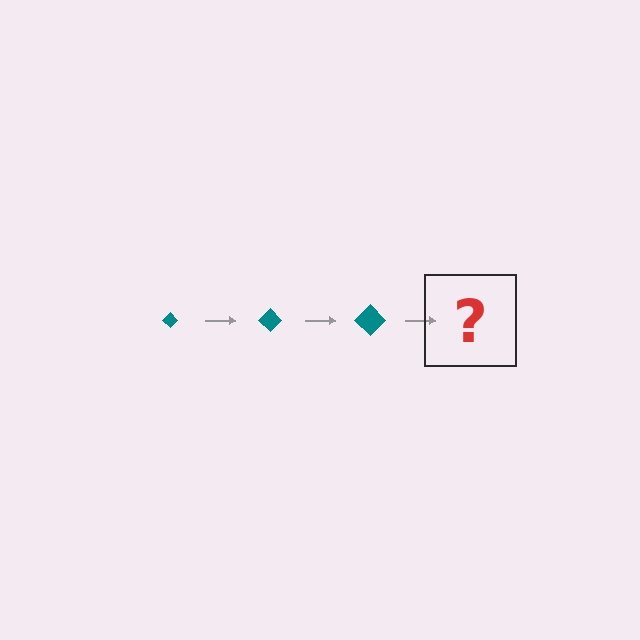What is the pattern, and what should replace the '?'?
The pattern is that the diamond gets progressively larger each step. The '?' should be a teal diamond, larger than the previous one.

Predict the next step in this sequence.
The next step is a teal diamond, larger than the previous one.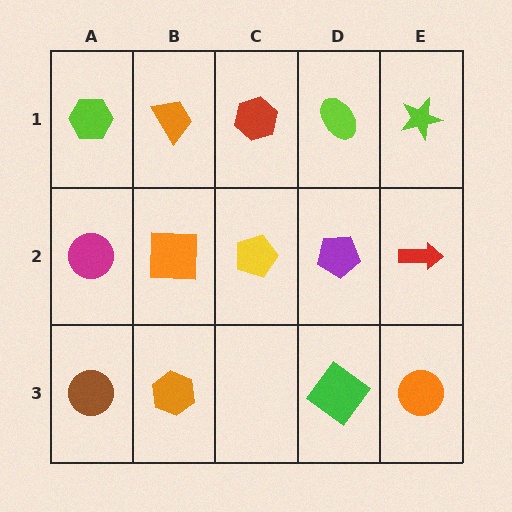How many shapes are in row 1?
5 shapes.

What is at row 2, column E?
A red arrow.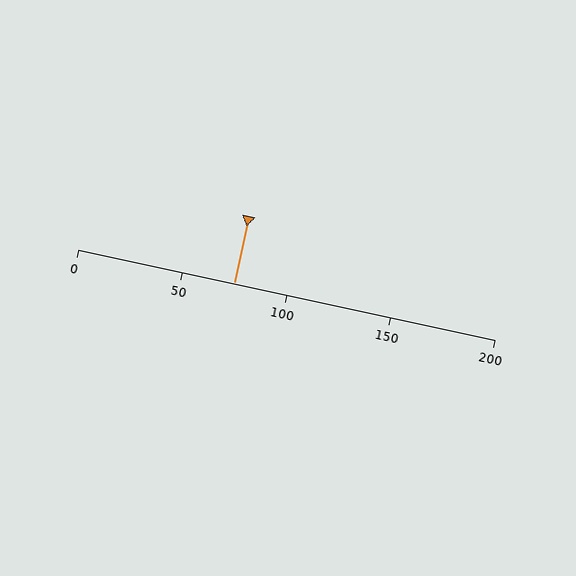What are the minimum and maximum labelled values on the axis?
The axis runs from 0 to 200.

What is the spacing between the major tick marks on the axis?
The major ticks are spaced 50 apart.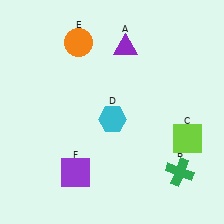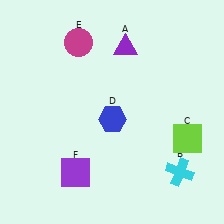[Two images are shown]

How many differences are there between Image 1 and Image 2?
There are 3 differences between the two images.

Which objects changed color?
B changed from green to cyan. D changed from cyan to blue. E changed from orange to magenta.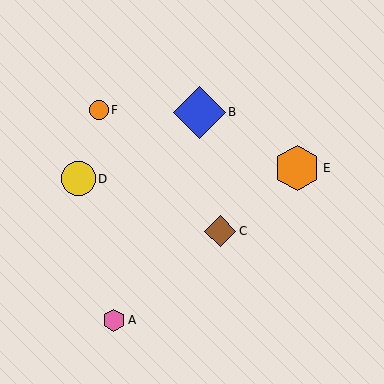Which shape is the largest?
The blue diamond (labeled B) is the largest.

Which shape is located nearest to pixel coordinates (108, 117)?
The orange circle (labeled F) at (99, 110) is nearest to that location.